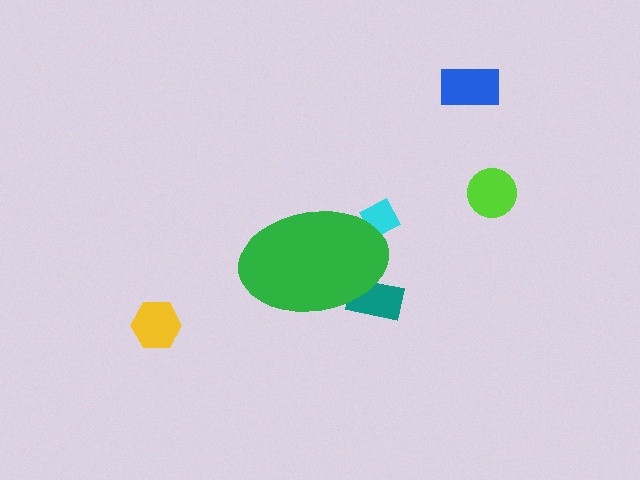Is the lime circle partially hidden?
No, the lime circle is fully visible.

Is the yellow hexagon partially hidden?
No, the yellow hexagon is fully visible.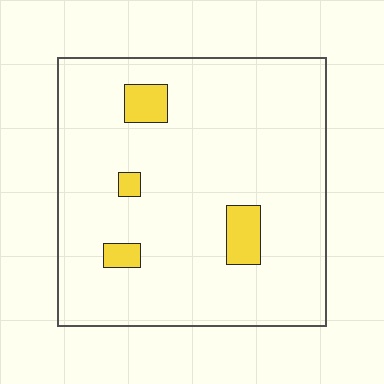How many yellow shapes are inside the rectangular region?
4.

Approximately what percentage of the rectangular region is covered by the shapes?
Approximately 5%.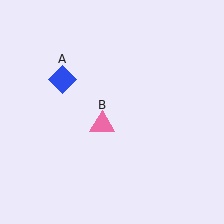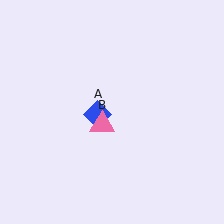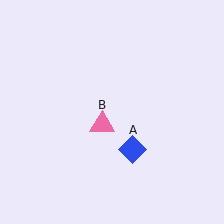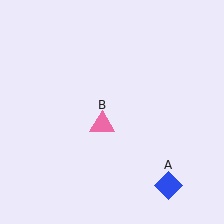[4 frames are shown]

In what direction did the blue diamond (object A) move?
The blue diamond (object A) moved down and to the right.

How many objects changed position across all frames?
1 object changed position: blue diamond (object A).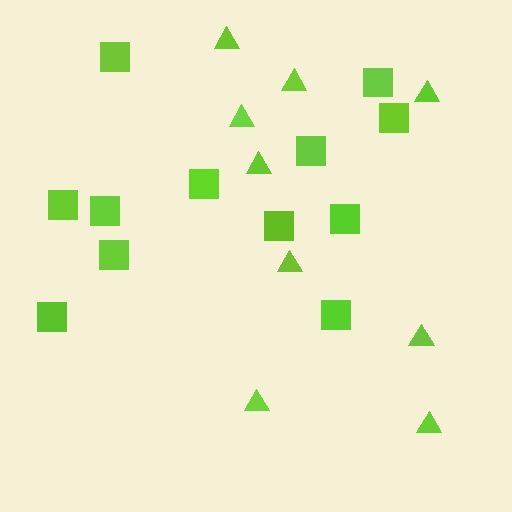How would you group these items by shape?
There are 2 groups: one group of triangles (9) and one group of squares (12).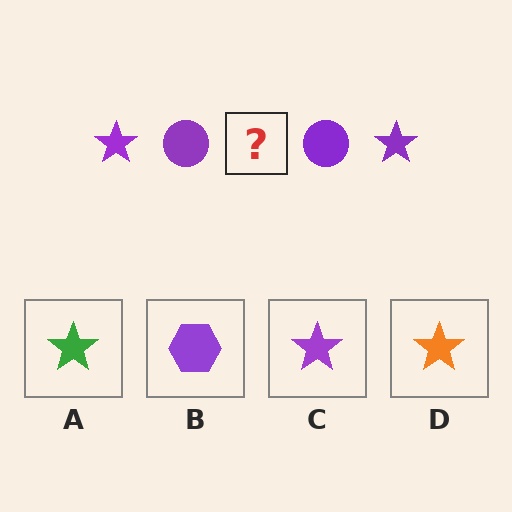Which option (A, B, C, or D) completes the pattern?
C.